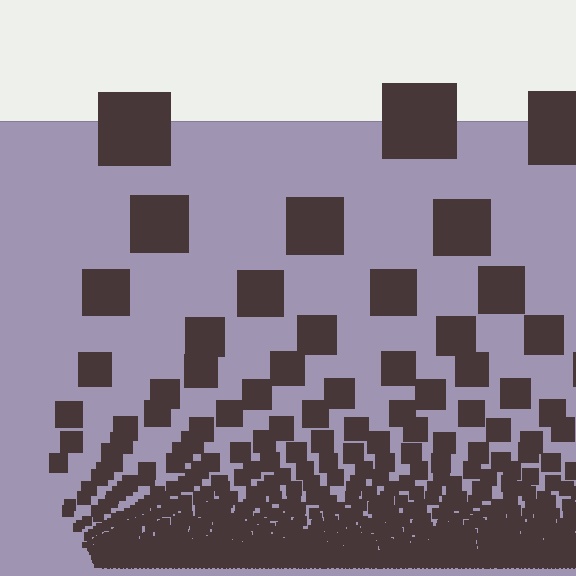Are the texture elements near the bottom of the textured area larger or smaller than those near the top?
Smaller. The gradient is inverted — elements near the bottom are smaller and denser.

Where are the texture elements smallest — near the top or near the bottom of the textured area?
Near the bottom.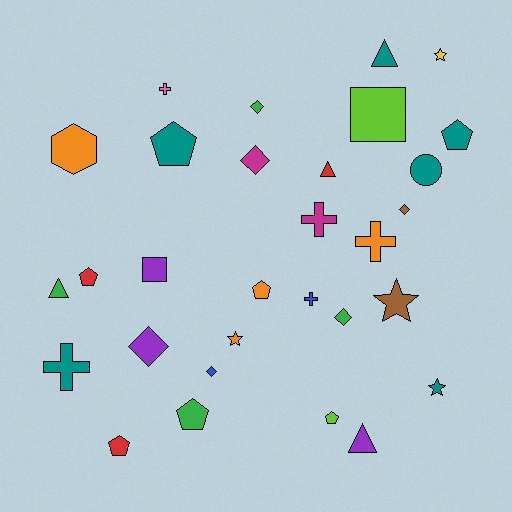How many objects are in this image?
There are 30 objects.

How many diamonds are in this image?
There are 6 diamonds.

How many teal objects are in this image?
There are 6 teal objects.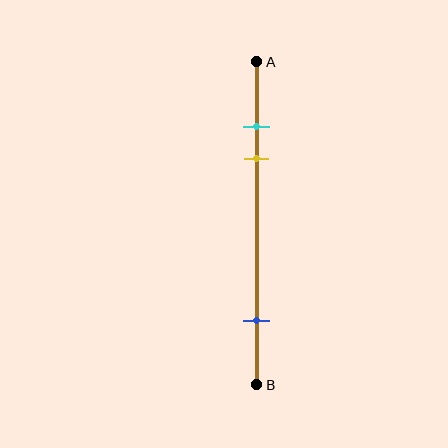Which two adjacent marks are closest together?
The cyan and yellow marks are the closest adjacent pair.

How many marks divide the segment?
There are 3 marks dividing the segment.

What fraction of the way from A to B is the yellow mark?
The yellow mark is approximately 30% (0.3) of the way from A to B.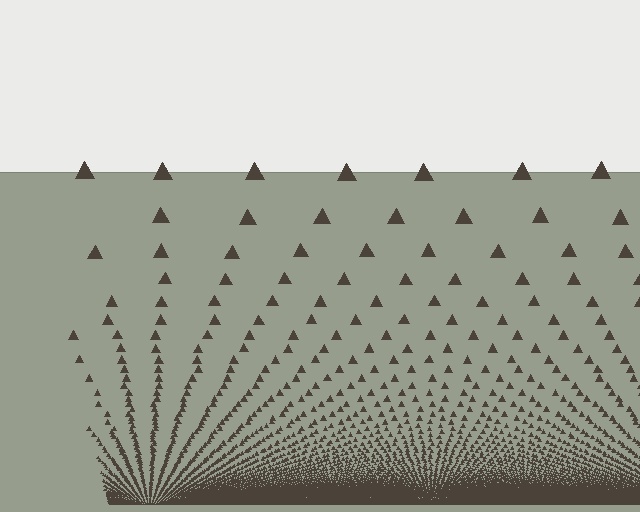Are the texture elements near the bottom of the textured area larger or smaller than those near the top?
Smaller. The gradient is inverted — elements near the bottom are smaller and denser.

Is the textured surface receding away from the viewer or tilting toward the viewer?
The surface appears to tilt toward the viewer. Texture elements get larger and sparser toward the top.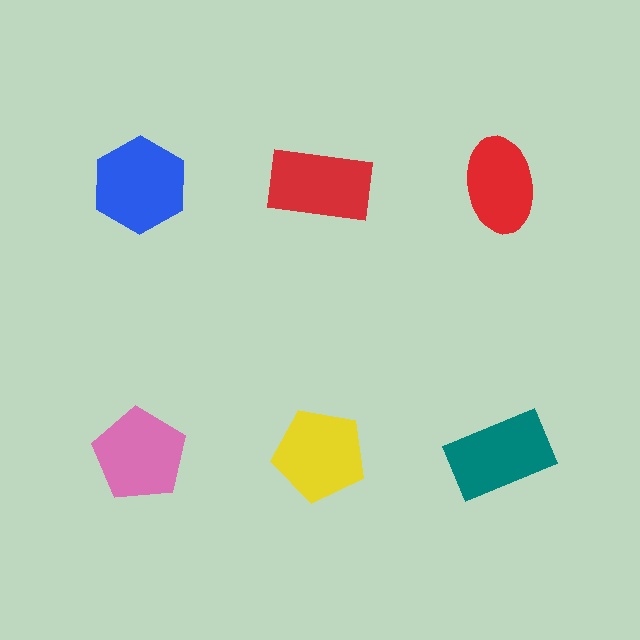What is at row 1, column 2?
A red rectangle.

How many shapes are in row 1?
3 shapes.